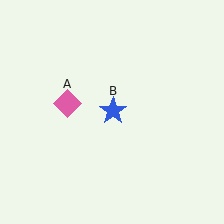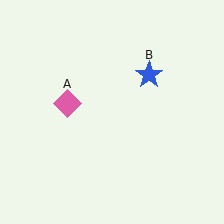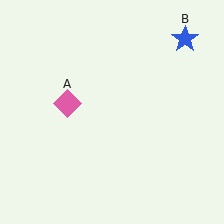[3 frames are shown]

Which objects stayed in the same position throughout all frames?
Pink diamond (object A) remained stationary.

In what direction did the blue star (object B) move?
The blue star (object B) moved up and to the right.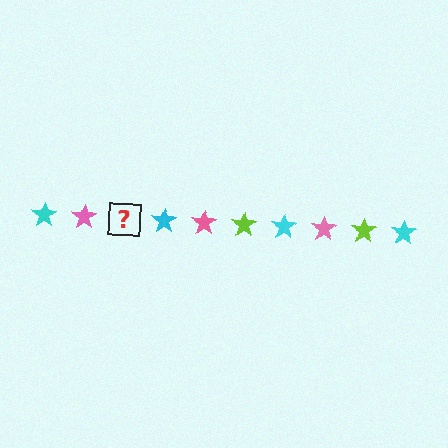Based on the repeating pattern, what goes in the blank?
The blank should be a lime star.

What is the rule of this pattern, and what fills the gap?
The rule is that the pattern cycles through cyan, pink, lime stars. The gap should be filled with a lime star.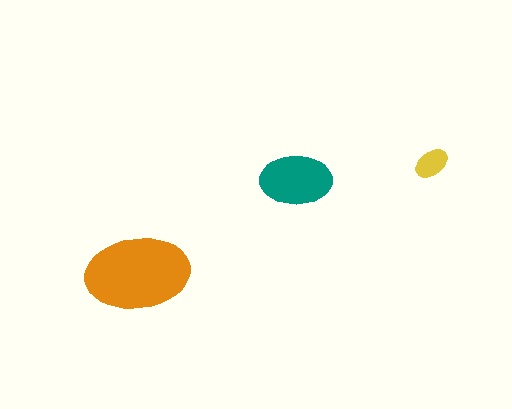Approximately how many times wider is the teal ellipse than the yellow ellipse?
About 2 times wider.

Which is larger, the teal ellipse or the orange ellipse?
The orange one.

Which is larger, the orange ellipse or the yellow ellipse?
The orange one.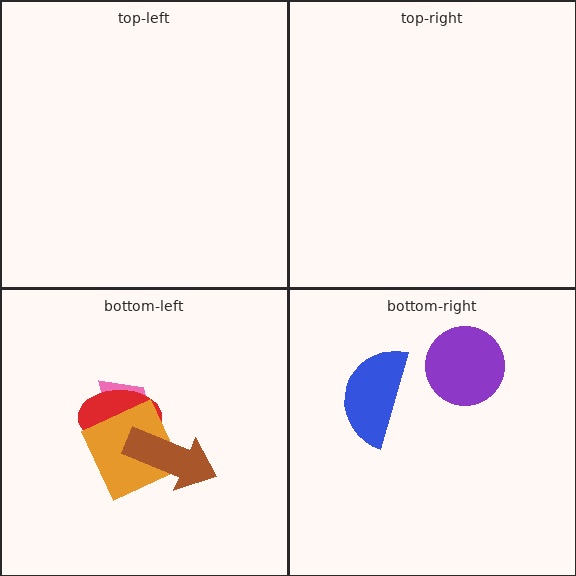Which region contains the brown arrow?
The bottom-left region.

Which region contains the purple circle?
The bottom-right region.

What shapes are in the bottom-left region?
The pink trapezoid, the red ellipse, the orange square, the brown arrow.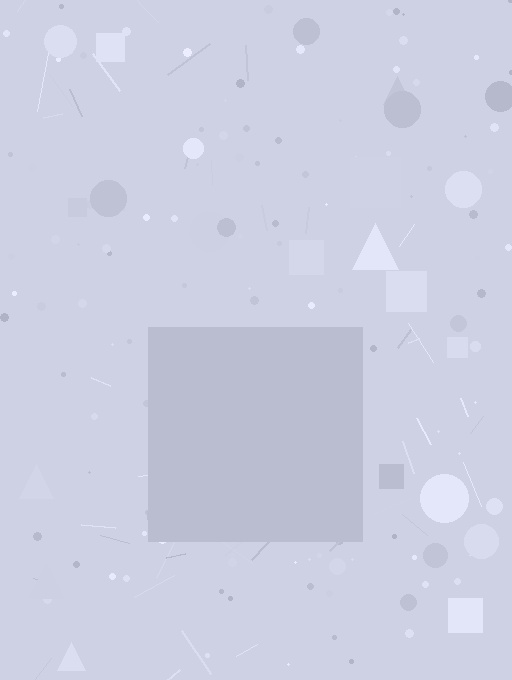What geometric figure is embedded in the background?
A square is embedded in the background.